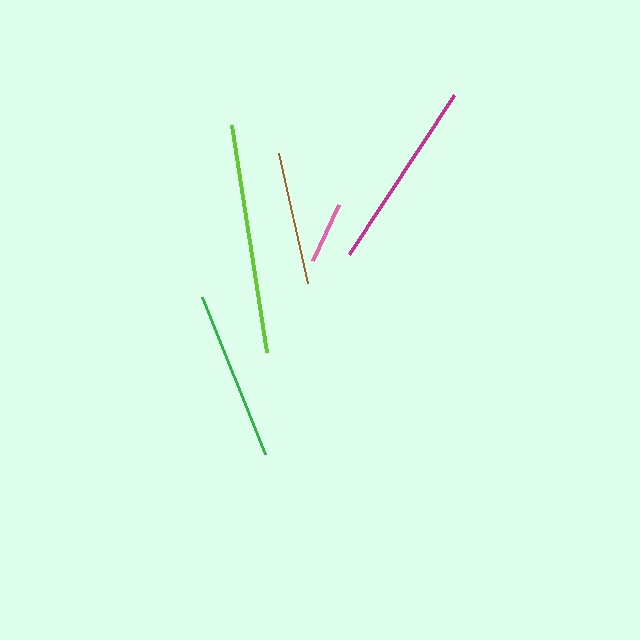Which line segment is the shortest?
The pink line is the shortest at approximately 62 pixels.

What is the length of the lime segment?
The lime segment is approximately 230 pixels long.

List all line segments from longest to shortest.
From longest to shortest: lime, magenta, green, brown, pink.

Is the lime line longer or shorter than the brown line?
The lime line is longer than the brown line.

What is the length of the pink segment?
The pink segment is approximately 62 pixels long.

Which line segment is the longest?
The lime line is the longest at approximately 230 pixels.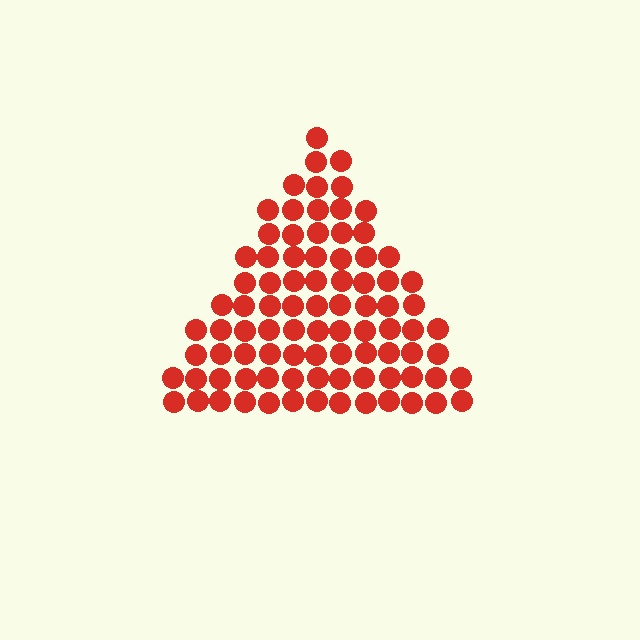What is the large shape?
The large shape is a triangle.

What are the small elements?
The small elements are circles.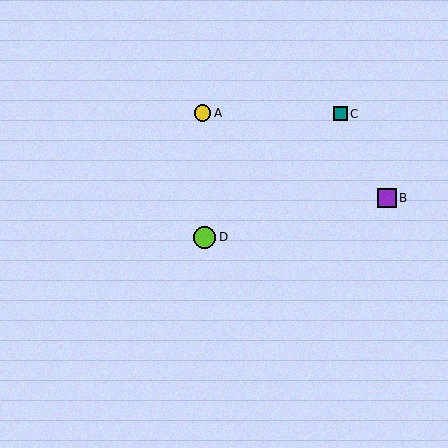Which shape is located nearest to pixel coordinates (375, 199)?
The purple square (labeled B) at (387, 198) is nearest to that location.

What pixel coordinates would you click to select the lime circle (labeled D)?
Click at (205, 237) to select the lime circle D.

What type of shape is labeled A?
Shape A is a yellow circle.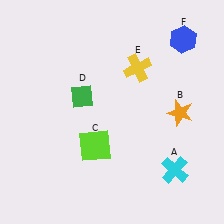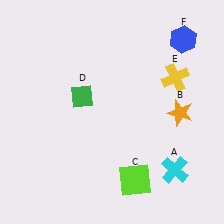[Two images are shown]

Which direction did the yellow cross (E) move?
The yellow cross (E) moved right.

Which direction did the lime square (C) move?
The lime square (C) moved right.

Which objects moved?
The objects that moved are: the lime square (C), the yellow cross (E).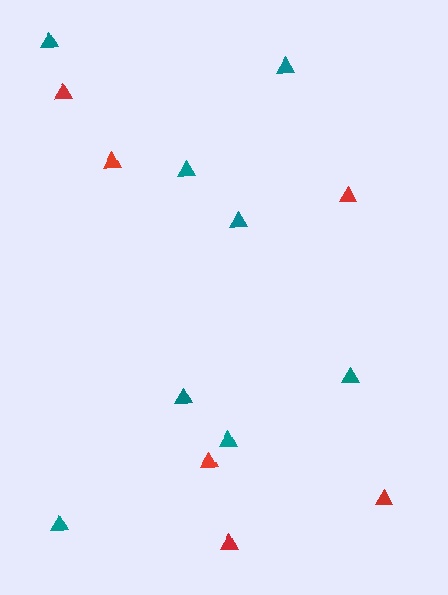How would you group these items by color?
There are 2 groups: one group of teal triangles (8) and one group of red triangles (6).